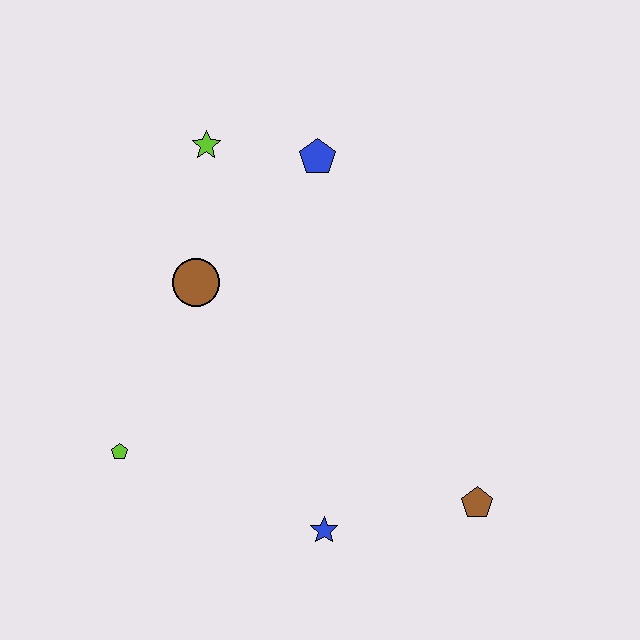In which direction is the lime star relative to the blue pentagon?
The lime star is to the left of the blue pentagon.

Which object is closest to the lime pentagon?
The brown circle is closest to the lime pentagon.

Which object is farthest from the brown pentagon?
The lime star is farthest from the brown pentagon.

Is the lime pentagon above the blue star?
Yes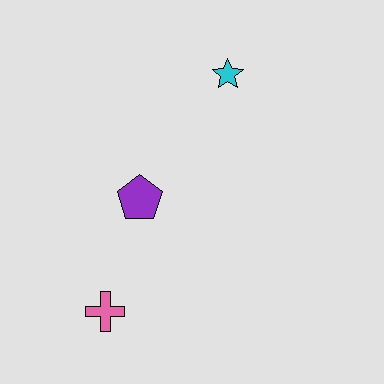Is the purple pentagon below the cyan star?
Yes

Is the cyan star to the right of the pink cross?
Yes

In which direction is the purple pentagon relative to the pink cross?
The purple pentagon is above the pink cross.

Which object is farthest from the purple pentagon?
The cyan star is farthest from the purple pentagon.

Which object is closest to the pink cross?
The purple pentagon is closest to the pink cross.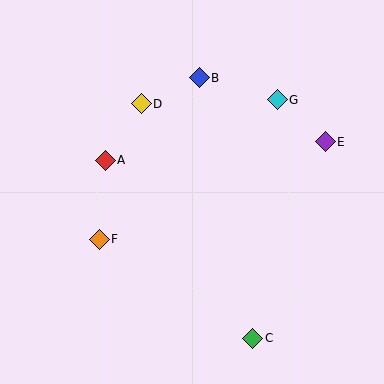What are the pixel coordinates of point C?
Point C is at (253, 338).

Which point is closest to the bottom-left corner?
Point F is closest to the bottom-left corner.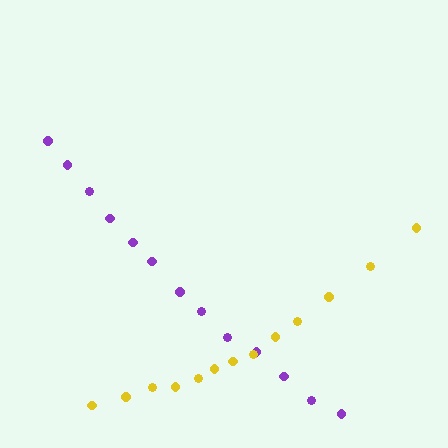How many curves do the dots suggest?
There are 2 distinct paths.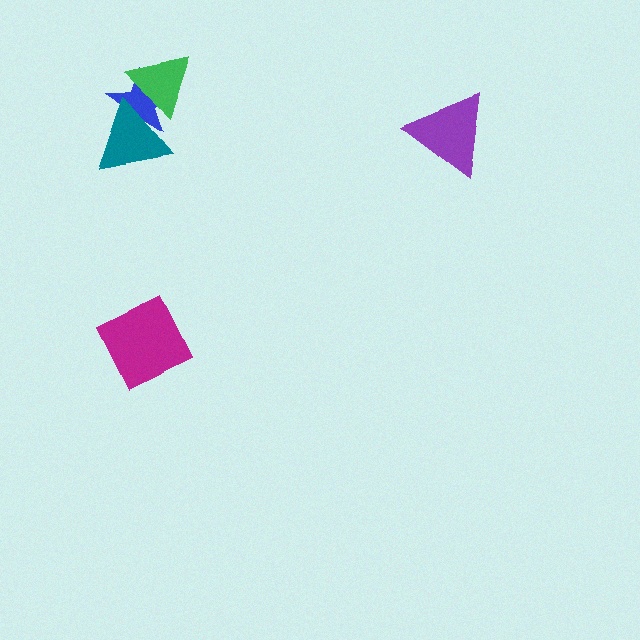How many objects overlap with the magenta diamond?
0 objects overlap with the magenta diamond.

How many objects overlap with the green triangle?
2 objects overlap with the green triangle.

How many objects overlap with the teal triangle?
2 objects overlap with the teal triangle.